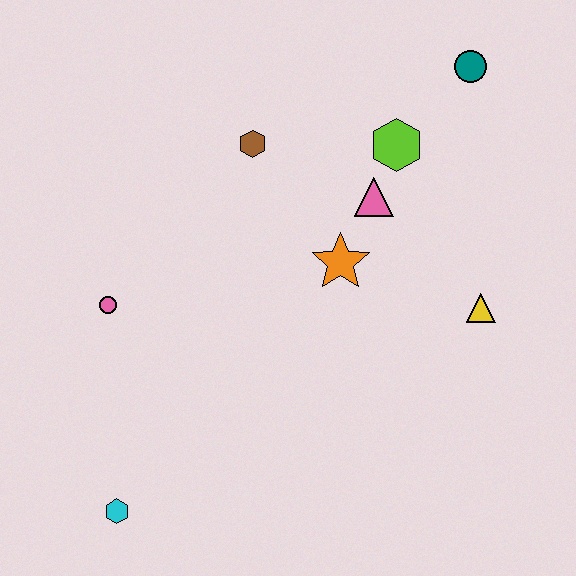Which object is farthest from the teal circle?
The cyan hexagon is farthest from the teal circle.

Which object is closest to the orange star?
The pink triangle is closest to the orange star.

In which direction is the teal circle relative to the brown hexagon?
The teal circle is to the right of the brown hexagon.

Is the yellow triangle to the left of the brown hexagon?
No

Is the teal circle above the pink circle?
Yes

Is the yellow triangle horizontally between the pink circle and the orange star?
No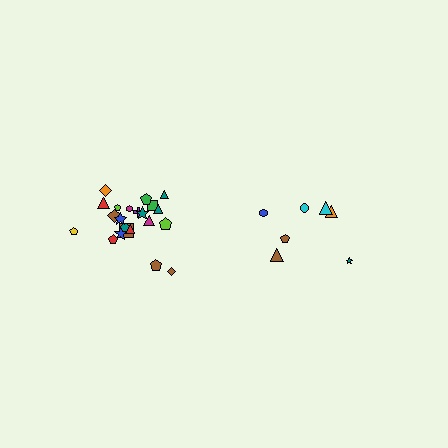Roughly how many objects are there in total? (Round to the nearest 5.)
Roughly 30 objects in total.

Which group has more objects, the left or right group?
The left group.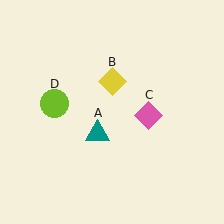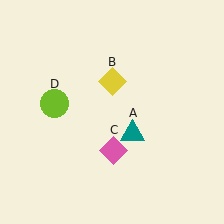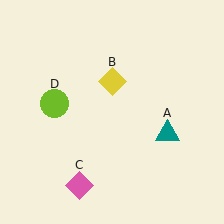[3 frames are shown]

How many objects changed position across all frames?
2 objects changed position: teal triangle (object A), pink diamond (object C).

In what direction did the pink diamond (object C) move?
The pink diamond (object C) moved down and to the left.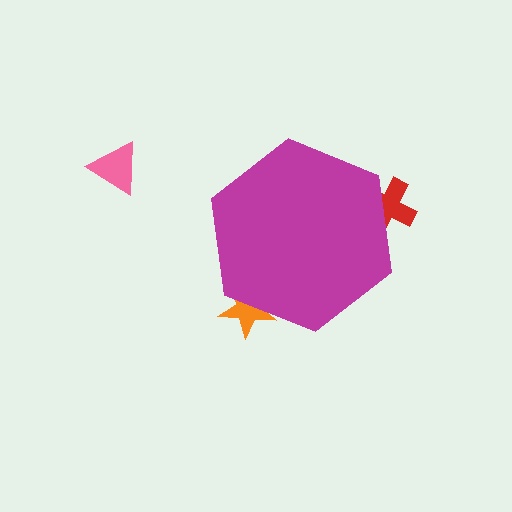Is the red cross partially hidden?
Yes, the red cross is partially hidden behind the magenta hexagon.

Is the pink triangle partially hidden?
No, the pink triangle is fully visible.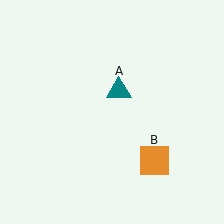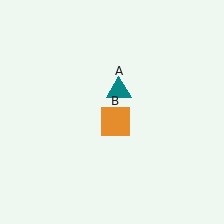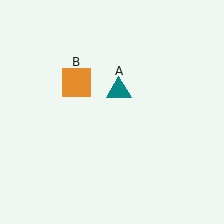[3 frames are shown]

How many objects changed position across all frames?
1 object changed position: orange square (object B).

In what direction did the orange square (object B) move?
The orange square (object B) moved up and to the left.